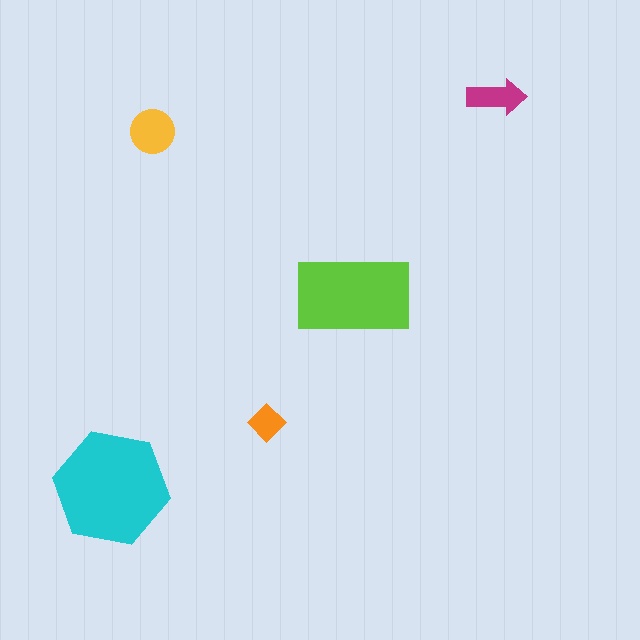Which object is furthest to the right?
The magenta arrow is rightmost.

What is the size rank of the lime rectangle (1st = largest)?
2nd.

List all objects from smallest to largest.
The orange diamond, the magenta arrow, the yellow circle, the lime rectangle, the cyan hexagon.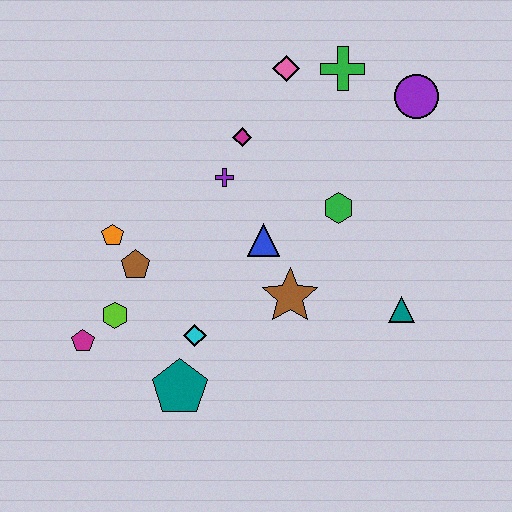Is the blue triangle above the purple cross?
No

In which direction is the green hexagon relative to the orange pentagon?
The green hexagon is to the right of the orange pentagon.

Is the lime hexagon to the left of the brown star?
Yes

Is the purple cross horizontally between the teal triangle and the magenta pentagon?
Yes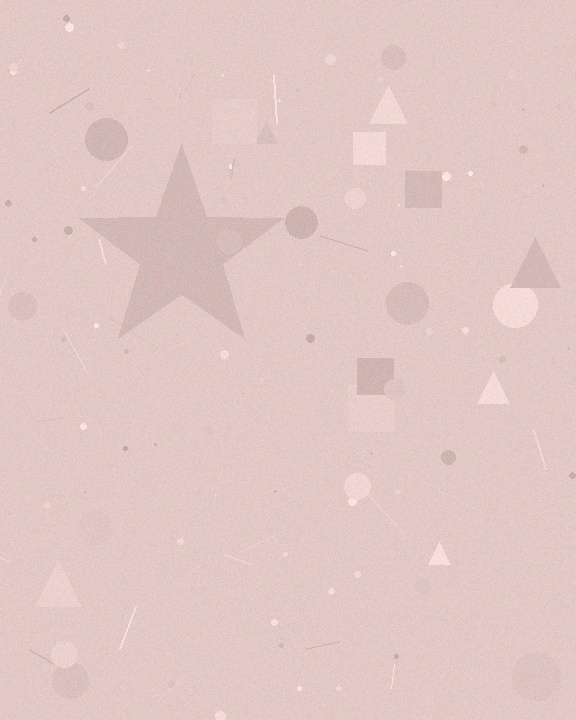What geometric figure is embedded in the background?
A star is embedded in the background.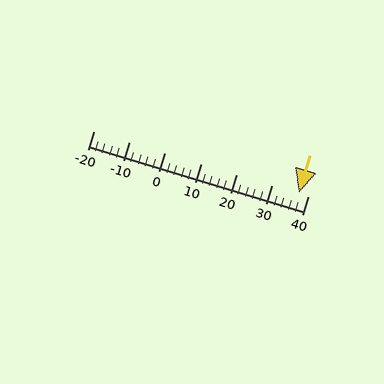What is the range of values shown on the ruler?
The ruler shows values from -20 to 40.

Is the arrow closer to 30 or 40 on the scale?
The arrow is closer to 40.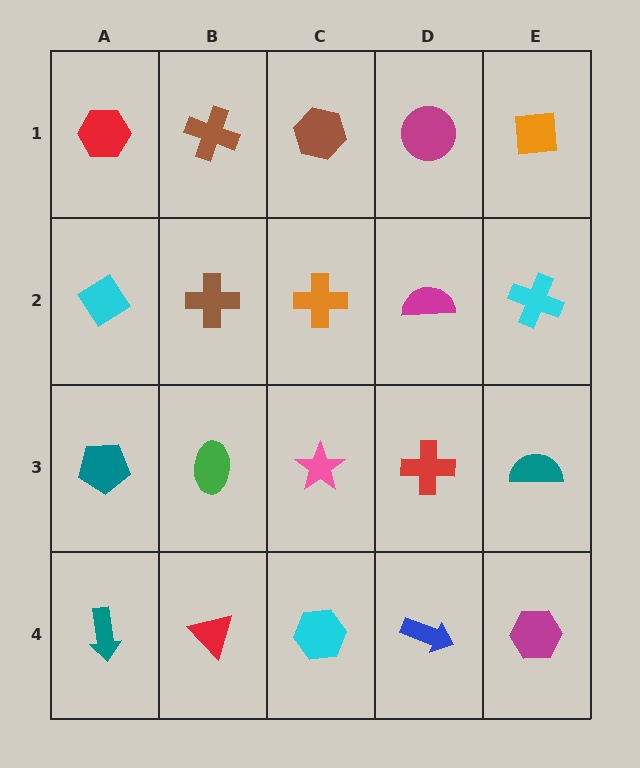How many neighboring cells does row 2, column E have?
3.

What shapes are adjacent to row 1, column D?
A magenta semicircle (row 2, column D), a brown hexagon (row 1, column C), an orange square (row 1, column E).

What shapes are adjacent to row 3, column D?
A magenta semicircle (row 2, column D), a blue arrow (row 4, column D), a pink star (row 3, column C), a teal semicircle (row 3, column E).